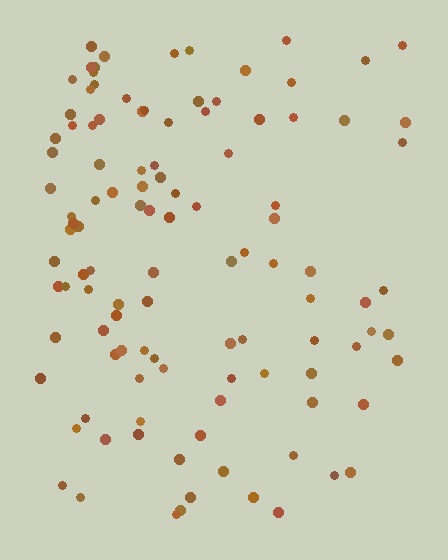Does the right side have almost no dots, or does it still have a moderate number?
Still a moderate number, just noticeably fewer than the left.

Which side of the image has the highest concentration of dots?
The left.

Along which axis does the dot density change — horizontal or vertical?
Horizontal.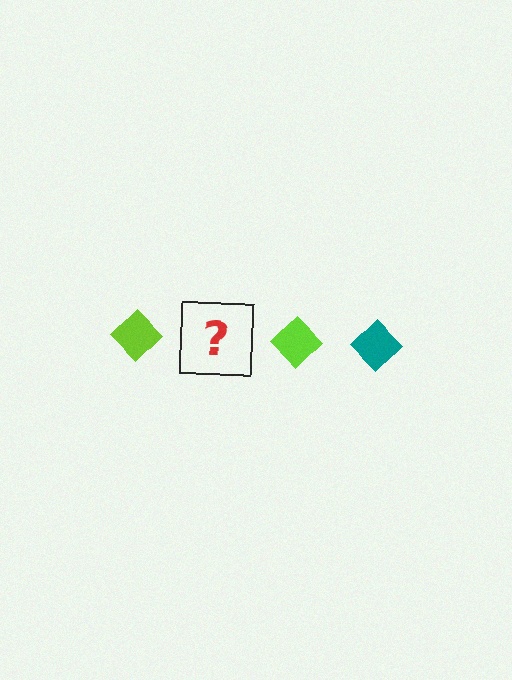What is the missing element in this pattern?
The missing element is a teal diamond.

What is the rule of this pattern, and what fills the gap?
The rule is that the pattern cycles through lime, teal diamonds. The gap should be filled with a teal diamond.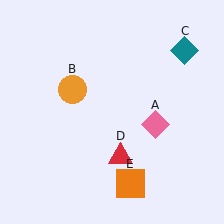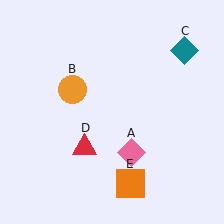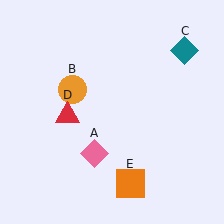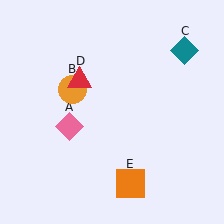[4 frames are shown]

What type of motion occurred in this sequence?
The pink diamond (object A), red triangle (object D) rotated clockwise around the center of the scene.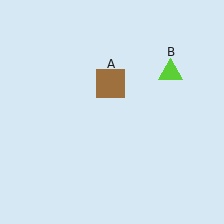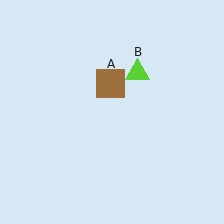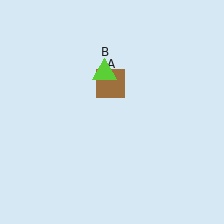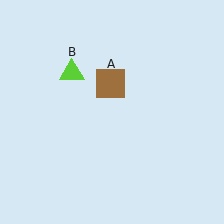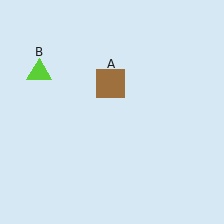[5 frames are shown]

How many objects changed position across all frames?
1 object changed position: lime triangle (object B).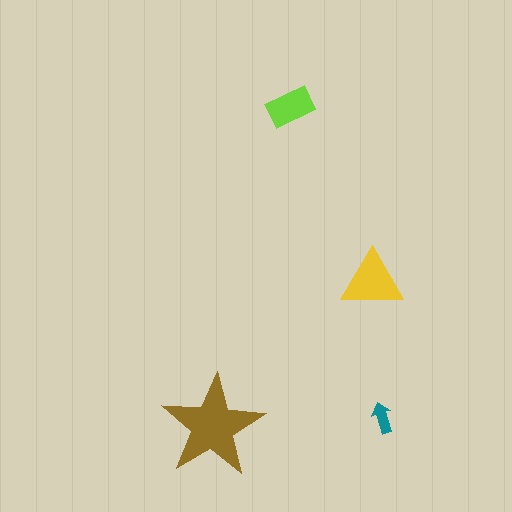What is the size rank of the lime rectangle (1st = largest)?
3rd.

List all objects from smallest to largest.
The teal arrow, the lime rectangle, the yellow triangle, the brown star.